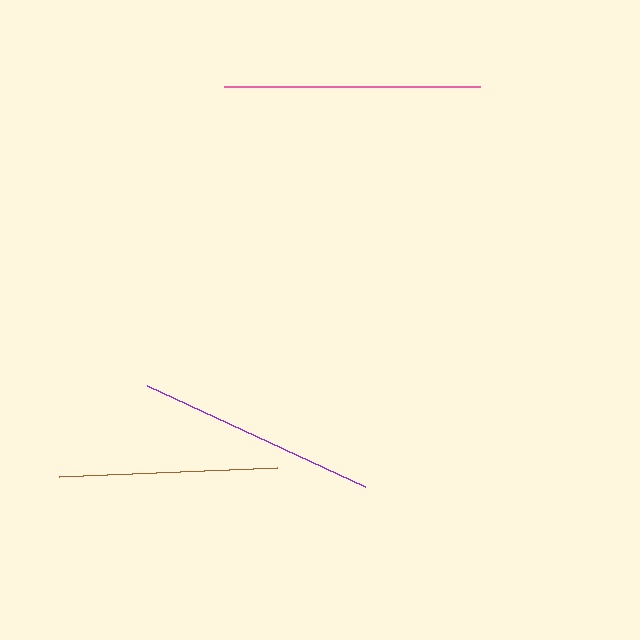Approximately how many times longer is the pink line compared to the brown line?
The pink line is approximately 1.2 times the length of the brown line.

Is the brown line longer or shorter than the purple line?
The purple line is longer than the brown line.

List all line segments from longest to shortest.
From longest to shortest: pink, purple, brown.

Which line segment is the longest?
The pink line is the longest at approximately 257 pixels.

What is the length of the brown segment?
The brown segment is approximately 218 pixels long.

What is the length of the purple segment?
The purple segment is approximately 239 pixels long.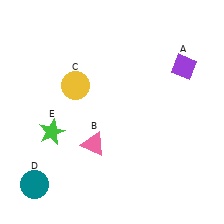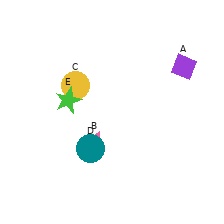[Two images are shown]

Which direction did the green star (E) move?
The green star (E) moved up.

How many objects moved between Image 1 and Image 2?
2 objects moved between the two images.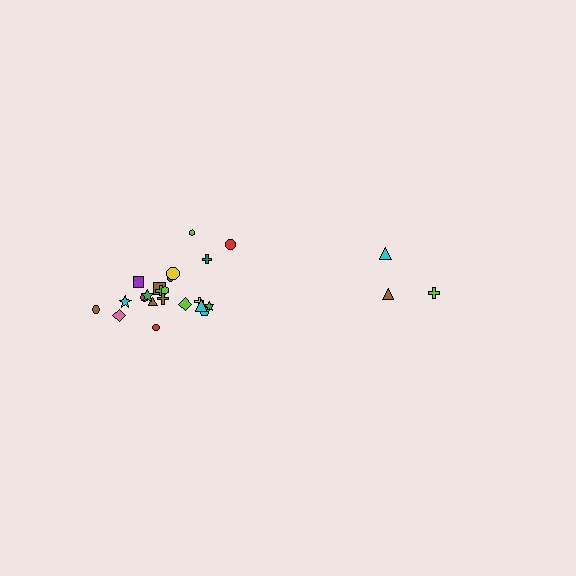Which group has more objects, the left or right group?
The left group.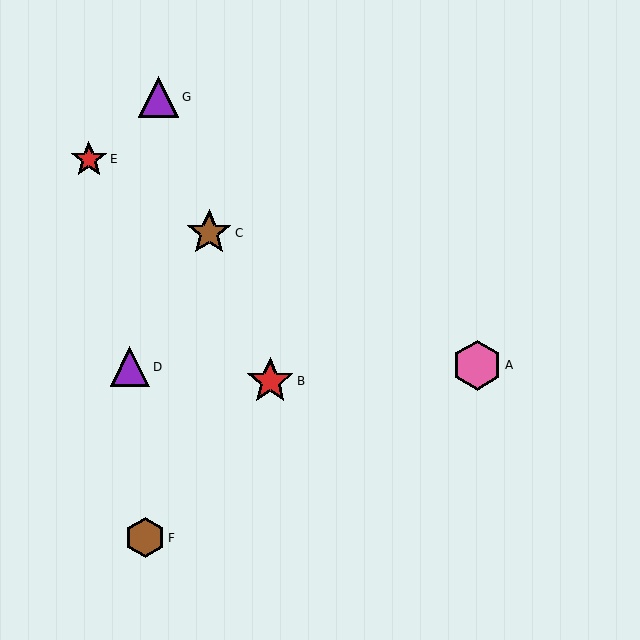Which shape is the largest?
The pink hexagon (labeled A) is the largest.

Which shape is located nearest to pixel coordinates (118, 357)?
The purple triangle (labeled D) at (130, 367) is nearest to that location.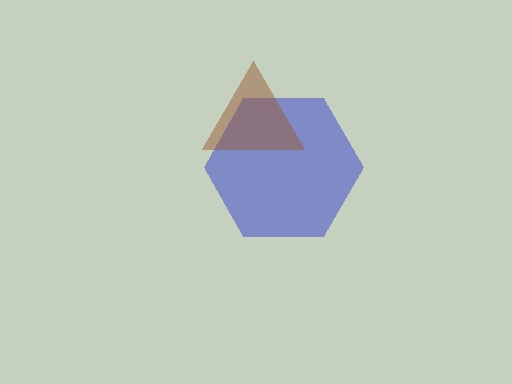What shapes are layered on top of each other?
The layered shapes are: a blue hexagon, a brown triangle.